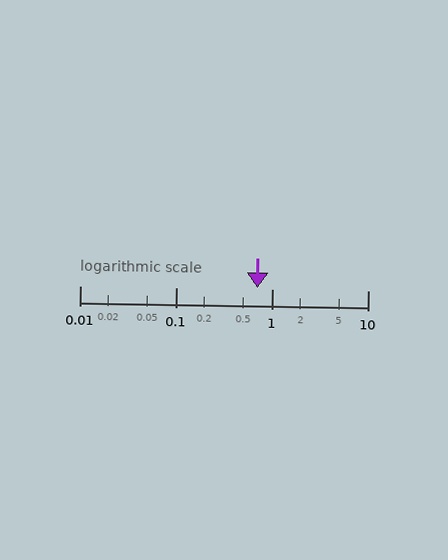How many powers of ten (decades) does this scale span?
The scale spans 3 decades, from 0.01 to 10.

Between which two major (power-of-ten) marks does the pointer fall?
The pointer is between 0.1 and 1.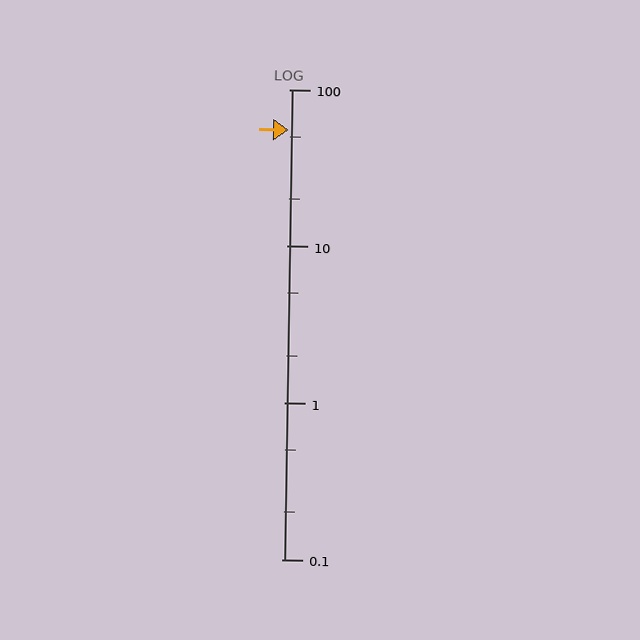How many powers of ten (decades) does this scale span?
The scale spans 3 decades, from 0.1 to 100.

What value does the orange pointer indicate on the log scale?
The pointer indicates approximately 55.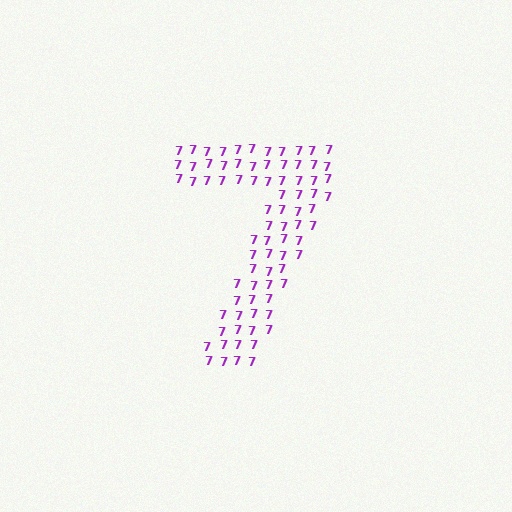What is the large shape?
The large shape is the digit 7.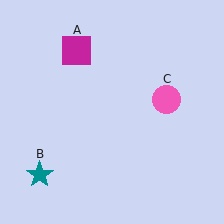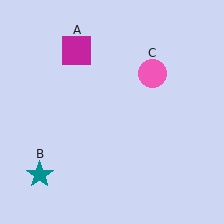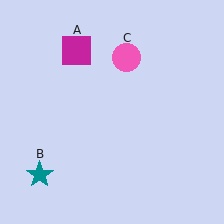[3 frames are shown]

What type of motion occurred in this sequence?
The pink circle (object C) rotated counterclockwise around the center of the scene.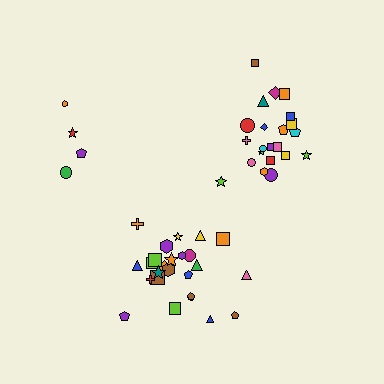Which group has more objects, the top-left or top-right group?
The top-right group.